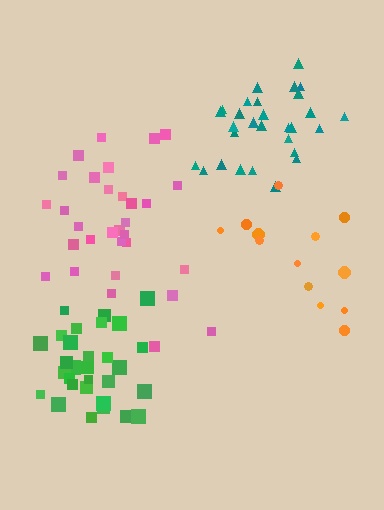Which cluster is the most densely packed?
Green.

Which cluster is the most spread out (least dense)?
Orange.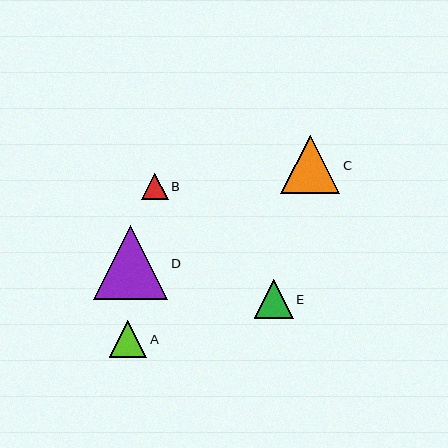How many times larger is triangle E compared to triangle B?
Triangle E is approximately 1.4 times the size of triangle B.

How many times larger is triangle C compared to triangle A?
Triangle C is approximately 1.6 times the size of triangle A.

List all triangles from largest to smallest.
From largest to smallest: D, C, E, A, B.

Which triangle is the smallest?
Triangle B is the smallest with a size of approximately 27 pixels.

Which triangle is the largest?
Triangle D is the largest with a size of approximately 74 pixels.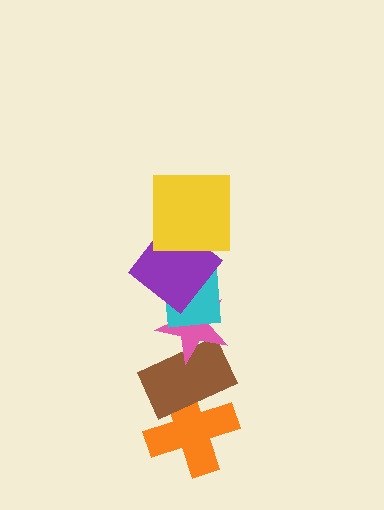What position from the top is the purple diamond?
The purple diamond is 2nd from the top.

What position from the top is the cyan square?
The cyan square is 3rd from the top.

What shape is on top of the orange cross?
The brown rectangle is on top of the orange cross.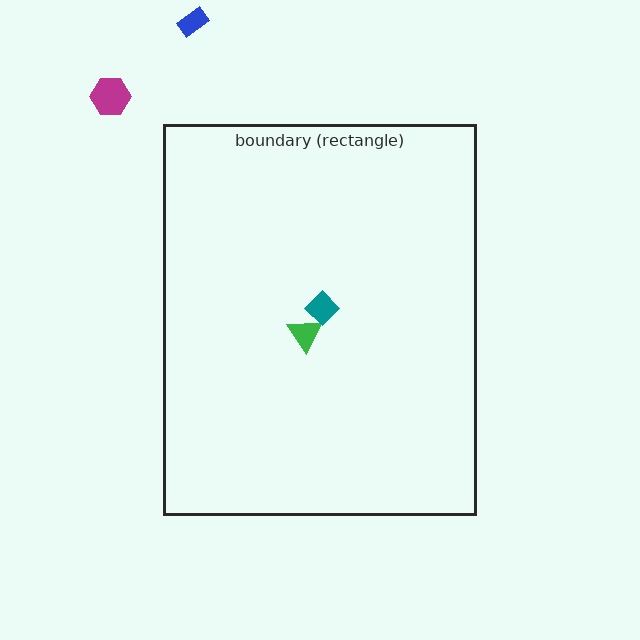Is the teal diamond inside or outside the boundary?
Inside.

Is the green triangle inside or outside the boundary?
Inside.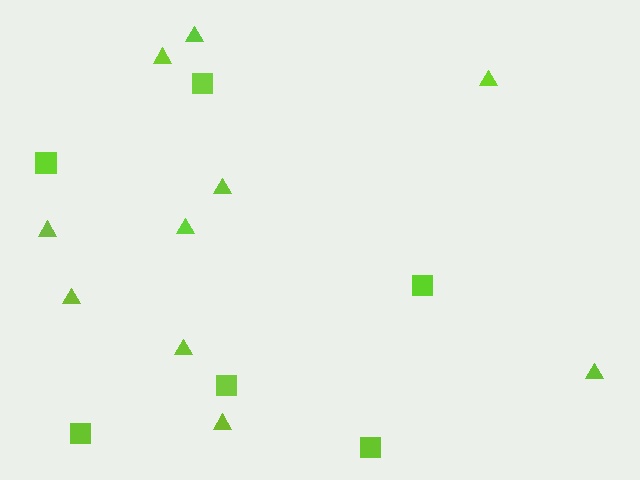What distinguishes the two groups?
There are 2 groups: one group of triangles (10) and one group of squares (6).